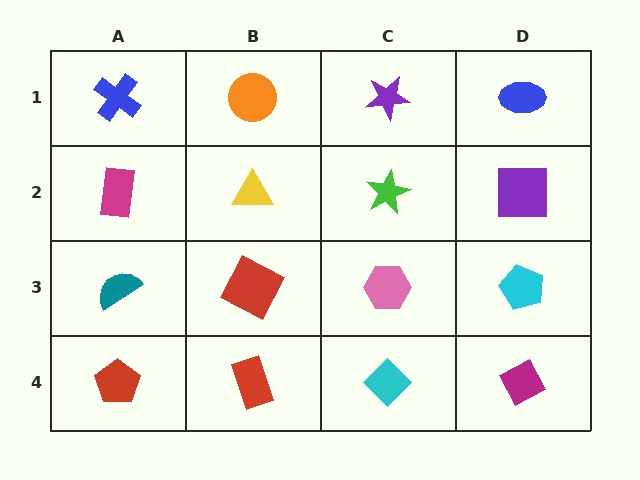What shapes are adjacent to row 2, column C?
A purple star (row 1, column C), a pink hexagon (row 3, column C), a yellow triangle (row 2, column B), a purple square (row 2, column D).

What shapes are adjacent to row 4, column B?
A red square (row 3, column B), a red pentagon (row 4, column A), a cyan diamond (row 4, column C).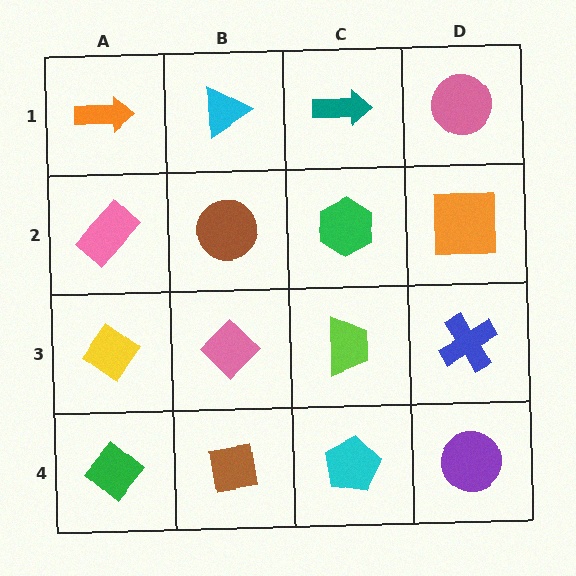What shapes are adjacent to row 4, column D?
A blue cross (row 3, column D), a cyan pentagon (row 4, column C).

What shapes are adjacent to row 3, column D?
An orange square (row 2, column D), a purple circle (row 4, column D), a lime trapezoid (row 3, column C).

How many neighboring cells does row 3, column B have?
4.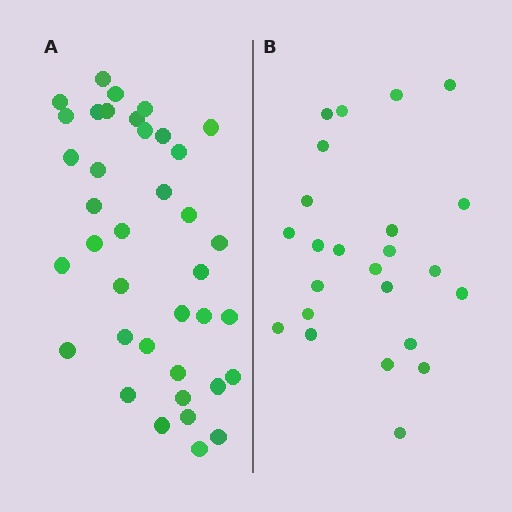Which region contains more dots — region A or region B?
Region A (the left region) has more dots.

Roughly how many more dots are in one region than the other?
Region A has approximately 15 more dots than region B.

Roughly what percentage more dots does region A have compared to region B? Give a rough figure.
About 60% more.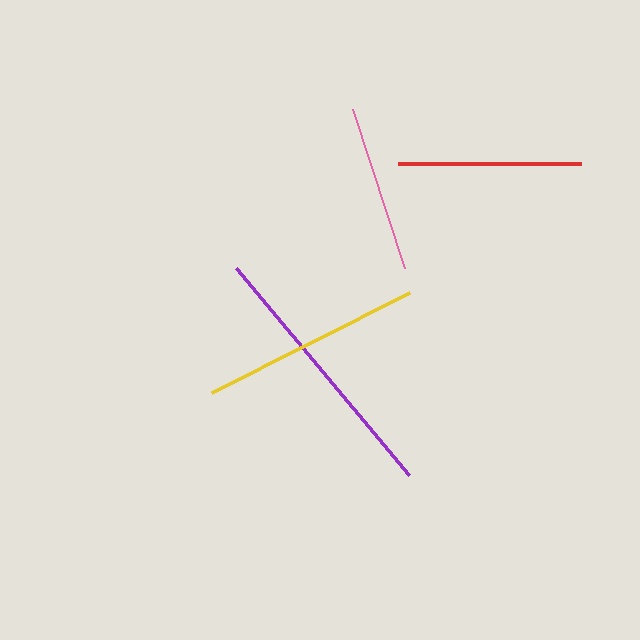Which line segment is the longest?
The purple line is the longest at approximately 270 pixels.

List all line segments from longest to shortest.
From longest to shortest: purple, yellow, red, pink.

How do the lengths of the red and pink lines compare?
The red and pink lines are approximately the same length.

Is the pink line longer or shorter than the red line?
The red line is longer than the pink line.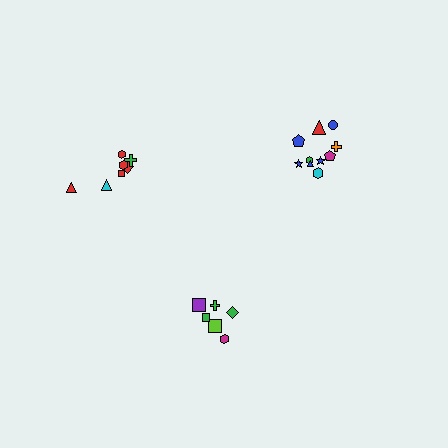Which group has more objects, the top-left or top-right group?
The top-right group.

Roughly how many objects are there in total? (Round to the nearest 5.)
Roughly 25 objects in total.